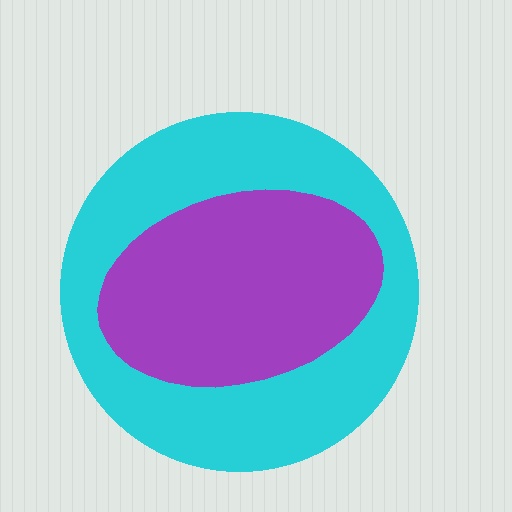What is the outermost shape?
The cyan circle.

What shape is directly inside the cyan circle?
The purple ellipse.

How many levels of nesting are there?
2.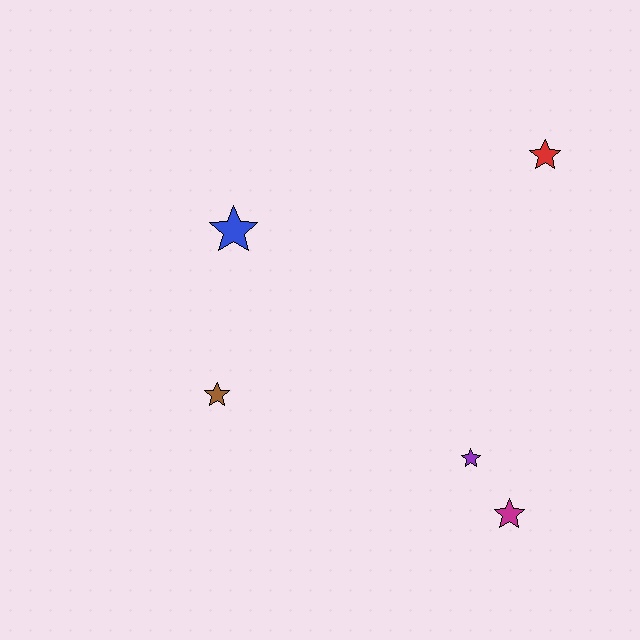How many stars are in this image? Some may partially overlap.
There are 5 stars.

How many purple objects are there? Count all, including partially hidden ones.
There is 1 purple object.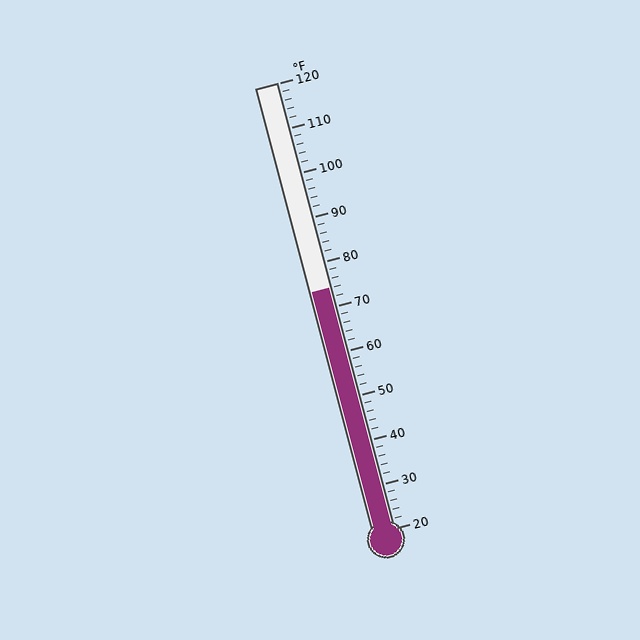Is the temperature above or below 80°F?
The temperature is below 80°F.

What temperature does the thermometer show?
The thermometer shows approximately 74°F.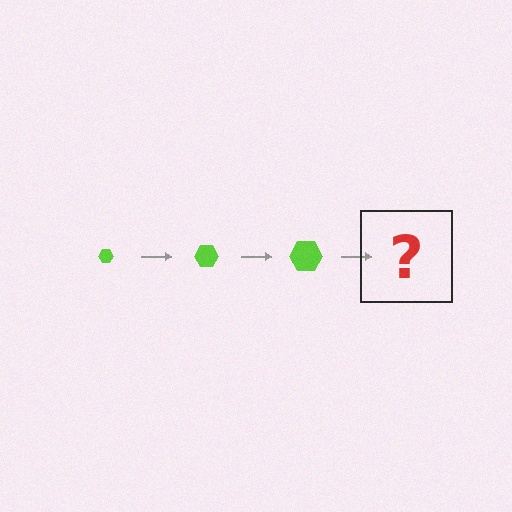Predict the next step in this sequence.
The next step is a lime hexagon, larger than the previous one.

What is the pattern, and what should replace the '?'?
The pattern is that the hexagon gets progressively larger each step. The '?' should be a lime hexagon, larger than the previous one.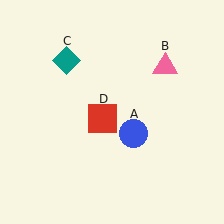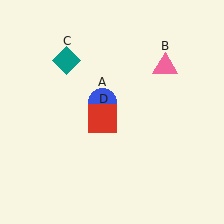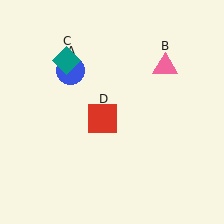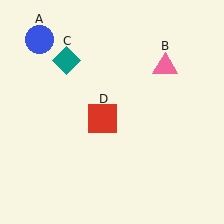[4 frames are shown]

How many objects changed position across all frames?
1 object changed position: blue circle (object A).